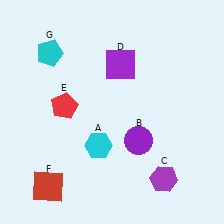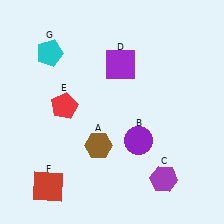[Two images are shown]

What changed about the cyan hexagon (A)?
In Image 1, A is cyan. In Image 2, it changed to brown.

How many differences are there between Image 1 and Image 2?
There is 1 difference between the two images.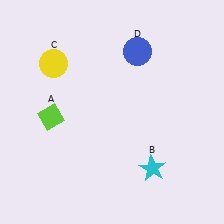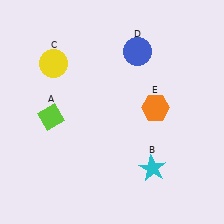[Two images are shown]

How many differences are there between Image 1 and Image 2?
There is 1 difference between the two images.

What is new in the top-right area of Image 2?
An orange hexagon (E) was added in the top-right area of Image 2.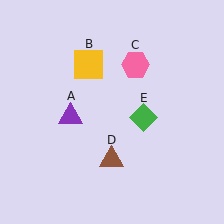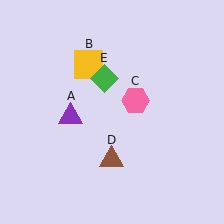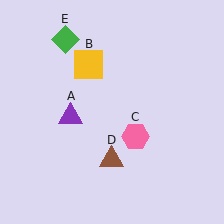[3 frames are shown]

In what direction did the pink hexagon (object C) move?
The pink hexagon (object C) moved down.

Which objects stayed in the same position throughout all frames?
Purple triangle (object A) and yellow square (object B) and brown triangle (object D) remained stationary.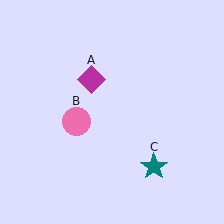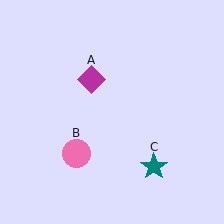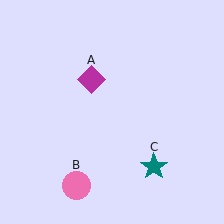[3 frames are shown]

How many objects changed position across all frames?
1 object changed position: pink circle (object B).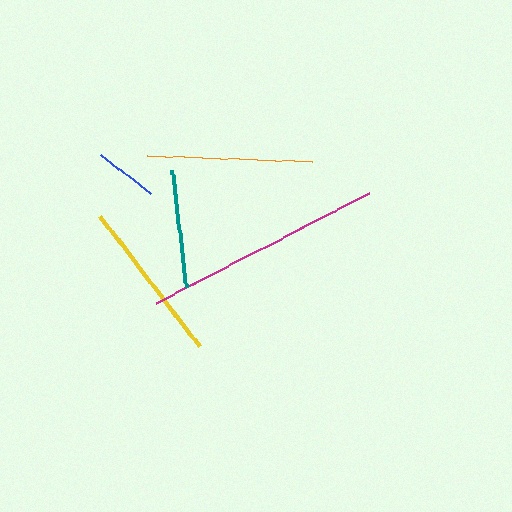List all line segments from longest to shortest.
From longest to shortest: magenta, orange, yellow, teal, blue.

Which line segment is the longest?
The magenta line is the longest at approximately 239 pixels.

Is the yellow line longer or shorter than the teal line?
The yellow line is longer than the teal line.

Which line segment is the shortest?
The blue line is the shortest at approximately 63 pixels.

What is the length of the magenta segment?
The magenta segment is approximately 239 pixels long.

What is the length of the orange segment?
The orange segment is approximately 165 pixels long.